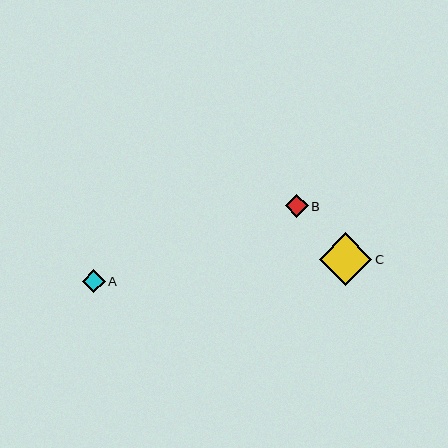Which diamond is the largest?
Diamond C is the largest with a size of approximately 52 pixels.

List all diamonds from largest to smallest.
From largest to smallest: C, B, A.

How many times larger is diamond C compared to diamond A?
Diamond C is approximately 2.3 times the size of diamond A.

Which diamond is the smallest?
Diamond A is the smallest with a size of approximately 23 pixels.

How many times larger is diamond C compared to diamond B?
Diamond C is approximately 2.3 times the size of diamond B.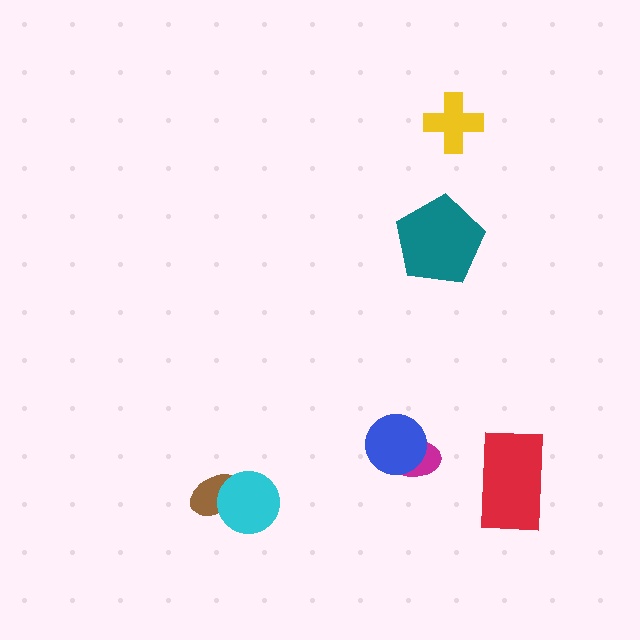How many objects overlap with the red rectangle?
0 objects overlap with the red rectangle.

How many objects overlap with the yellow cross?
0 objects overlap with the yellow cross.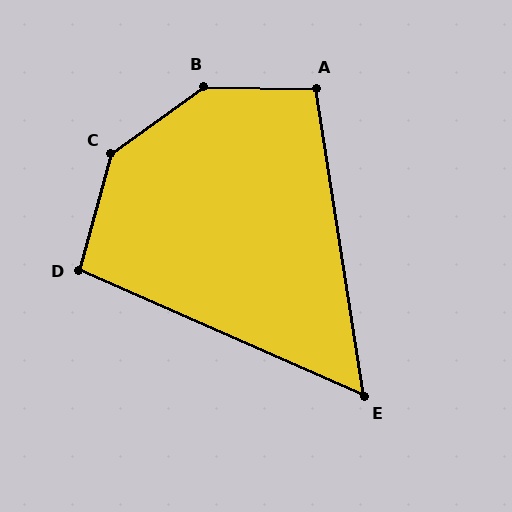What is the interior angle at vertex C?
Approximately 141 degrees (obtuse).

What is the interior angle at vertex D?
Approximately 99 degrees (obtuse).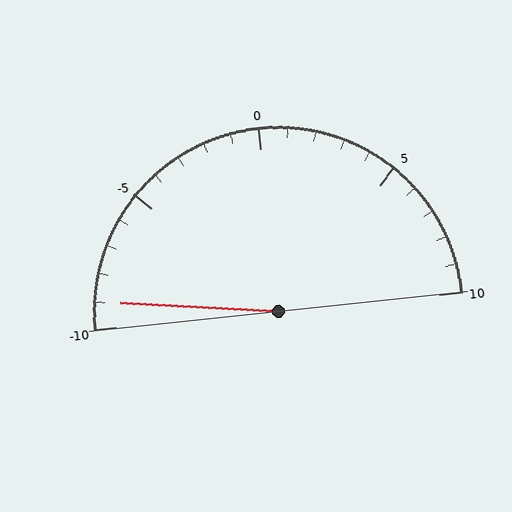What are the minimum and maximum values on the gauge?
The gauge ranges from -10 to 10.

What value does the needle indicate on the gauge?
The needle indicates approximately -9.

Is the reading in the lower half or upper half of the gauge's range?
The reading is in the lower half of the range (-10 to 10).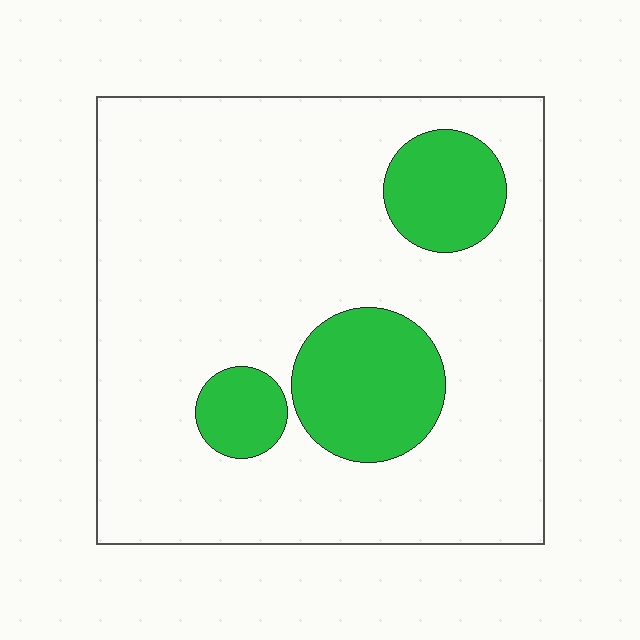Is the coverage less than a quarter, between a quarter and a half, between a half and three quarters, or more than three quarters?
Less than a quarter.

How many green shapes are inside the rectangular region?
3.